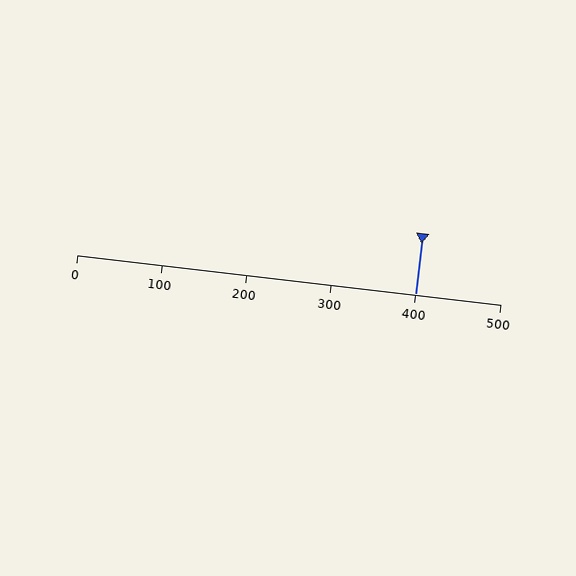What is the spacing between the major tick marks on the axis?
The major ticks are spaced 100 apart.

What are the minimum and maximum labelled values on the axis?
The axis runs from 0 to 500.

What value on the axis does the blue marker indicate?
The marker indicates approximately 400.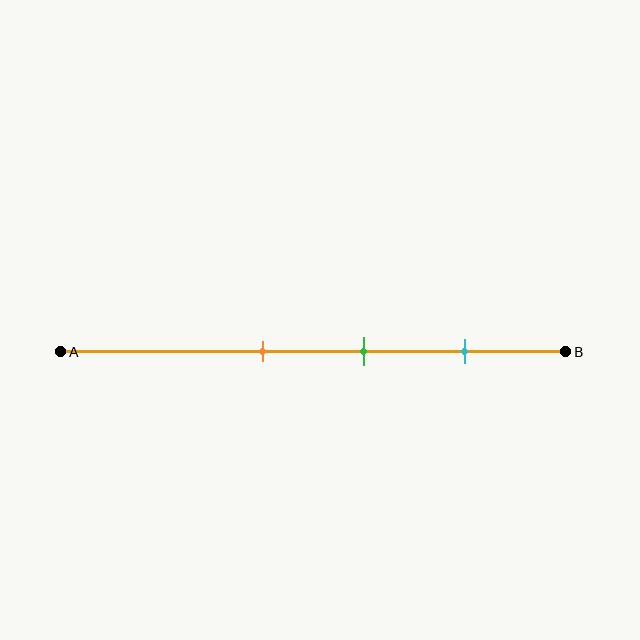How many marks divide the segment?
There are 3 marks dividing the segment.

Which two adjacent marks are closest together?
The orange and green marks are the closest adjacent pair.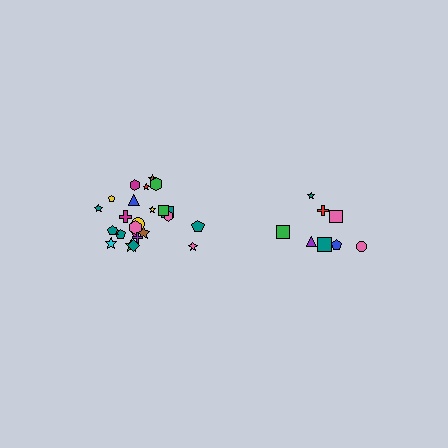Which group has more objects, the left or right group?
The left group.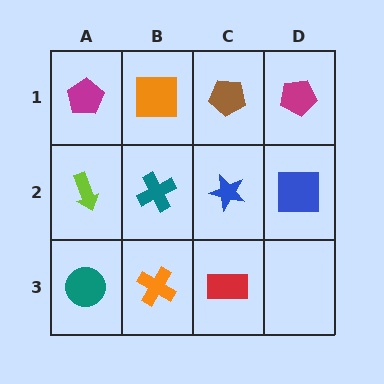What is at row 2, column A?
A lime arrow.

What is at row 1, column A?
A magenta pentagon.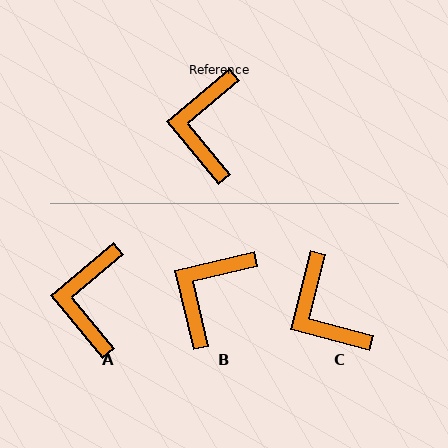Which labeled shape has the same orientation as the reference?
A.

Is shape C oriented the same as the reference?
No, it is off by about 35 degrees.